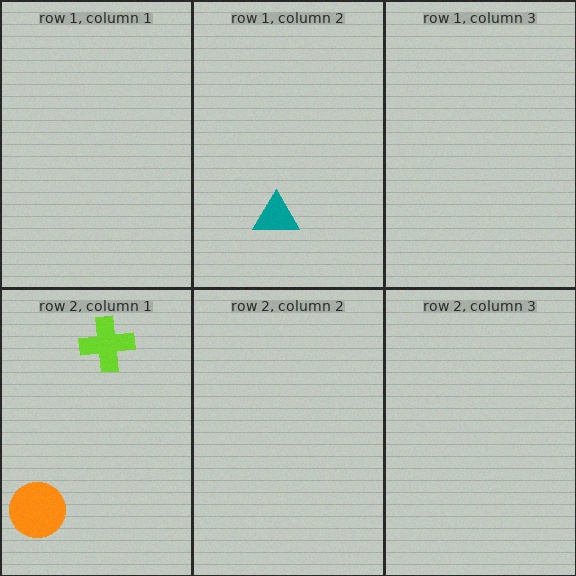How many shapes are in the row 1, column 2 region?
1.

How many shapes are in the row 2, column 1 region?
2.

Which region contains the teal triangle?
The row 1, column 2 region.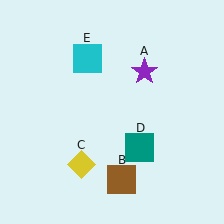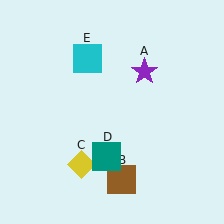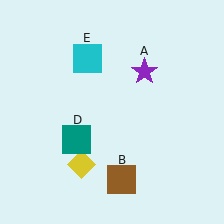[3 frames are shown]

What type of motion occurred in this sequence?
The teal square (object D) rotated clockwise around the center of the scene.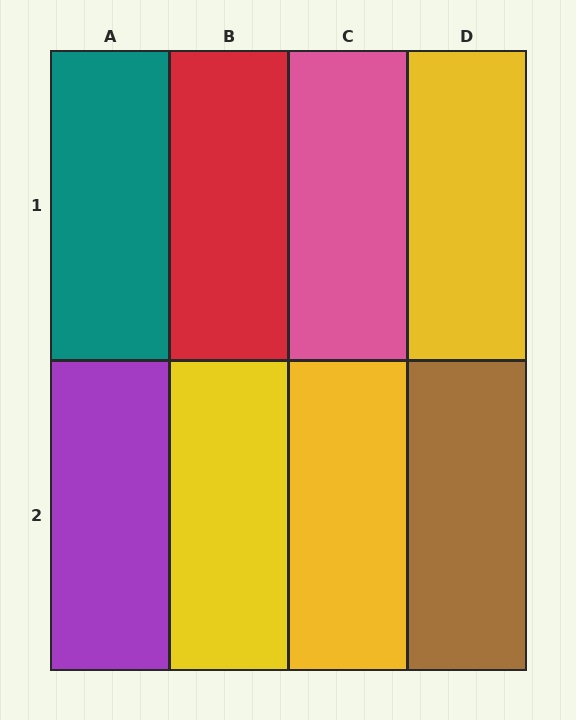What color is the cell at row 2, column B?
Yellow.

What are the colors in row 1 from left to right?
Teal, red, pink, yellow.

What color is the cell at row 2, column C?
Yellow.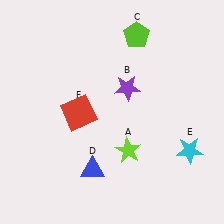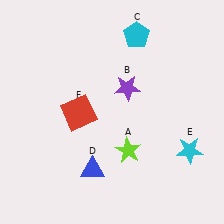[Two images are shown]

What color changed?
The pentagon (C) changed from lime in Image 1 to cyan in Image 2.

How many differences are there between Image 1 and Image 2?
There is 1 difference between the two images.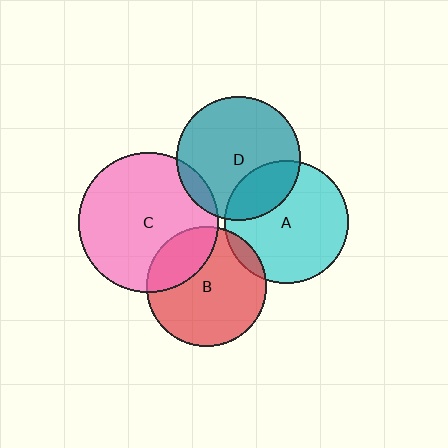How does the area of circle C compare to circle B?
Approximately 1.4 times.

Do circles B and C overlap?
Yes.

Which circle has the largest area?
Circle C (pink).